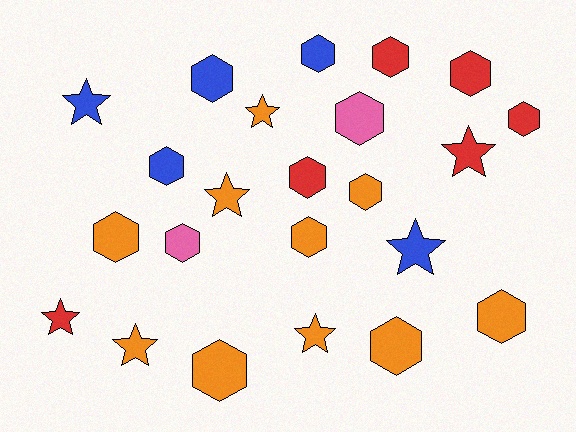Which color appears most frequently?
Orange, with 10 objects.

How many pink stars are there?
There are no pink stars.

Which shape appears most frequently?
Hexagon, with 15 objects.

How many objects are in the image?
There are 23 objects.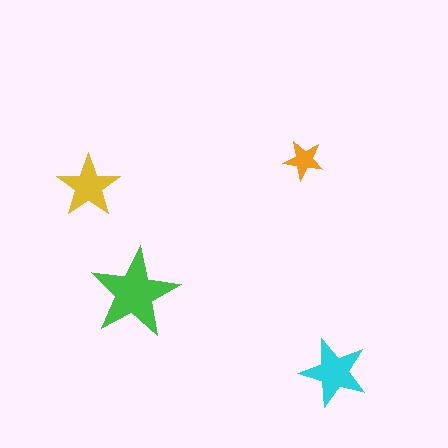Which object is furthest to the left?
The yellow star is leftmost.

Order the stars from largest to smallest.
the green one, the cyan one, the yellow one, the orange one.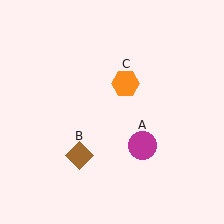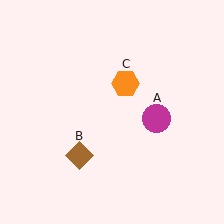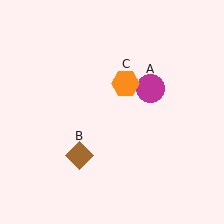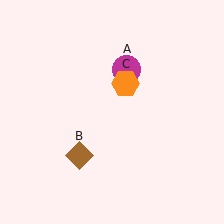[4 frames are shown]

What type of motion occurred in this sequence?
The magenta circle (object A) rotated counterclockwise around the center of the scene.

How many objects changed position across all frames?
1 object changed position: magenta circle (object A).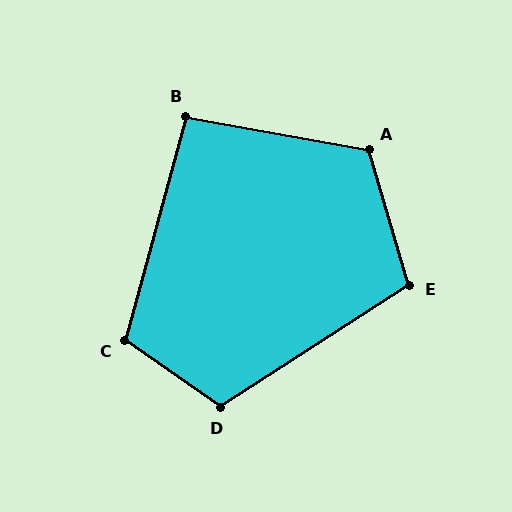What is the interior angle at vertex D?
Approximately 112 degrees (obtuse).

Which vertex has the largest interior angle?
A, at approximately 116 degrees.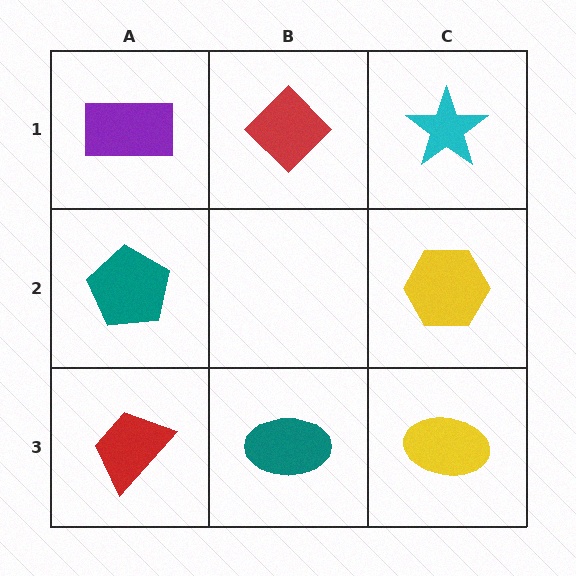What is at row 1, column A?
A purple rectangle.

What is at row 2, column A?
A teal pentagon.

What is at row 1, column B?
A red diamond.